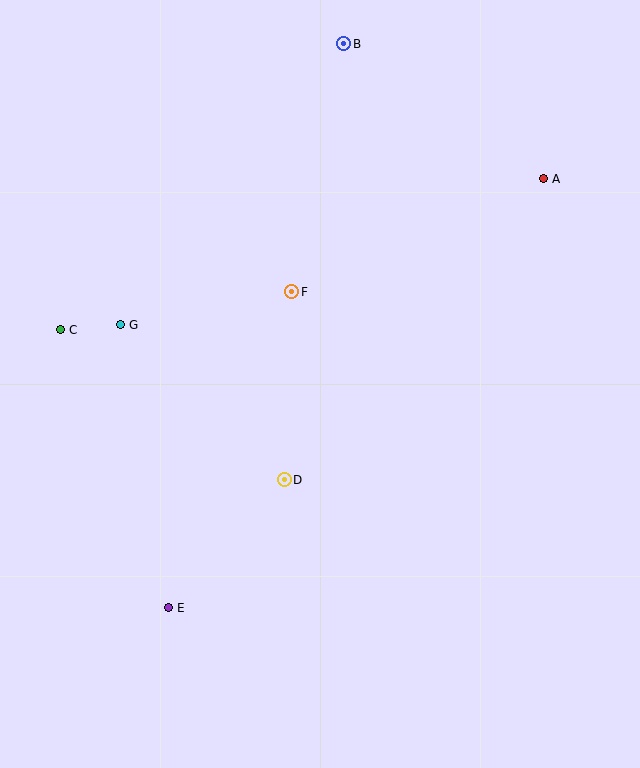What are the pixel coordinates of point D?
Point D is at (284, 480).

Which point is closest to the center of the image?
Point F at (292, 292) is closest to the center.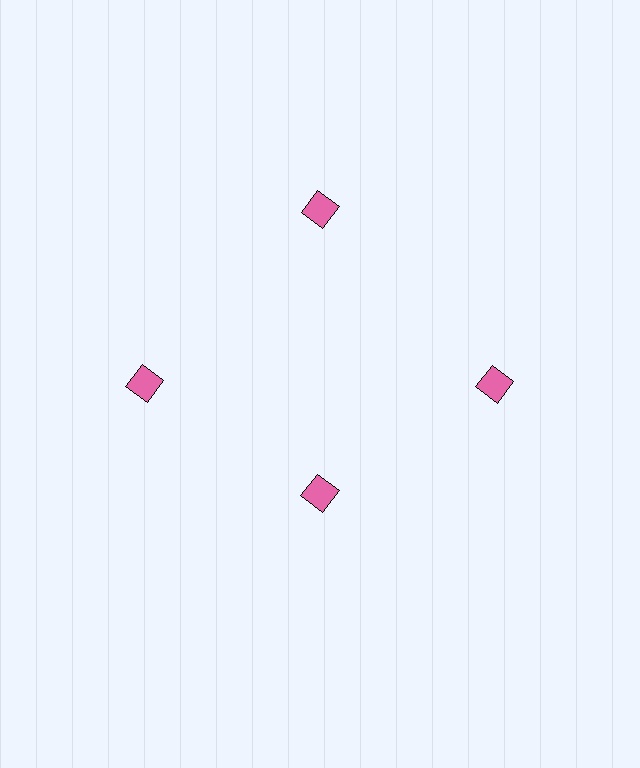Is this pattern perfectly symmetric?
No. The 4 pink diamonds are arranged in a ring, but one element near the 6 o'clock position is pulled inward toward the center, breaking the 4-fold rotational symmetry.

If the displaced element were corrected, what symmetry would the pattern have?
It would have 4-fold rotational symmetry — the pattern would map onto itself every 90 degrees.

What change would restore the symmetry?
The symmetry would be restored by moving it outward, back onto the ring so that all 4 diamonds sit at equal angles and equal distance from the center.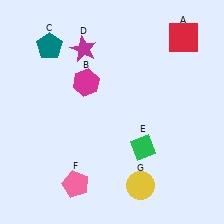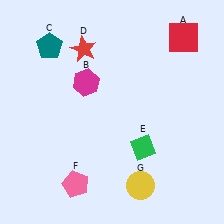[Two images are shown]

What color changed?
The star (D) changed from magenta in Image 1 to red in Image 2.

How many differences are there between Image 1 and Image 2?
There is 1 difference between the two images.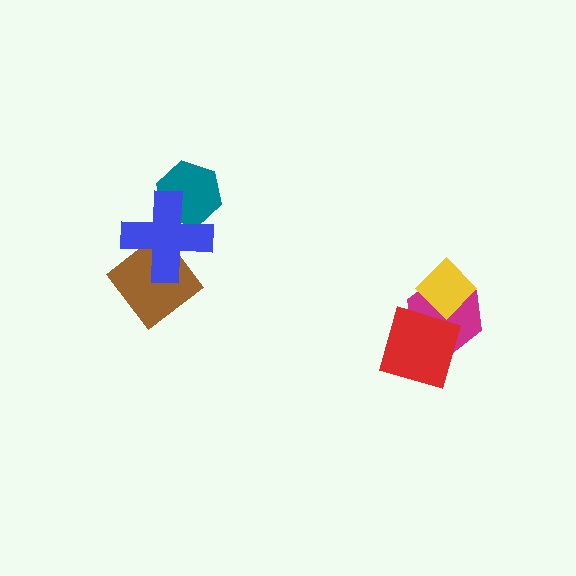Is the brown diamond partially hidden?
Yes, it is partially covered by another shape.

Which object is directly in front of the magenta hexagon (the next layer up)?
The red diamond is directly in front of the magenta hexagon.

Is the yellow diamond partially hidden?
No, no other shape covers it.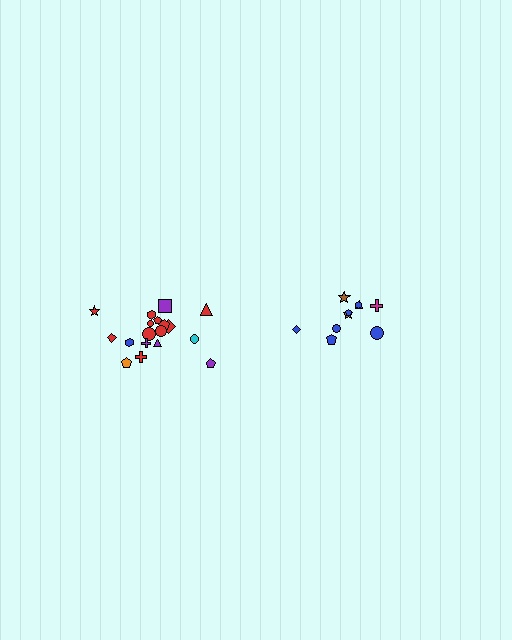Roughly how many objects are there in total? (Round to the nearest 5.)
Roughly 30 objects in total.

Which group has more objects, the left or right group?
The left group.